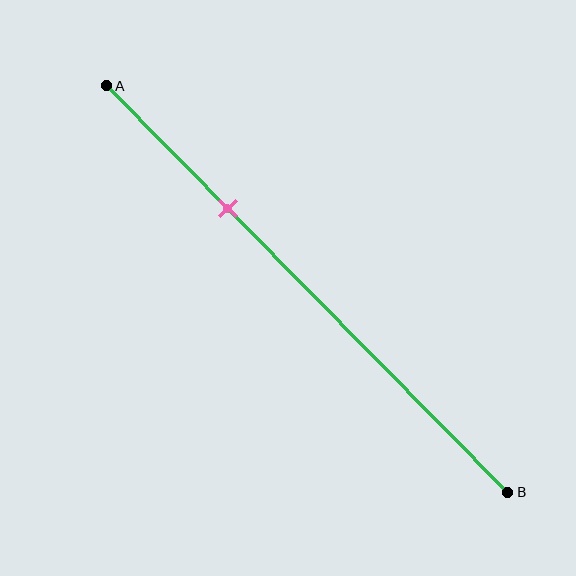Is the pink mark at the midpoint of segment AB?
No, the mark is at about 30% from A, not at the 50% midpoint.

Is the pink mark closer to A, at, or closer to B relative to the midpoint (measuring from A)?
The pink mark is closer to point A than the midpoint of segment AB.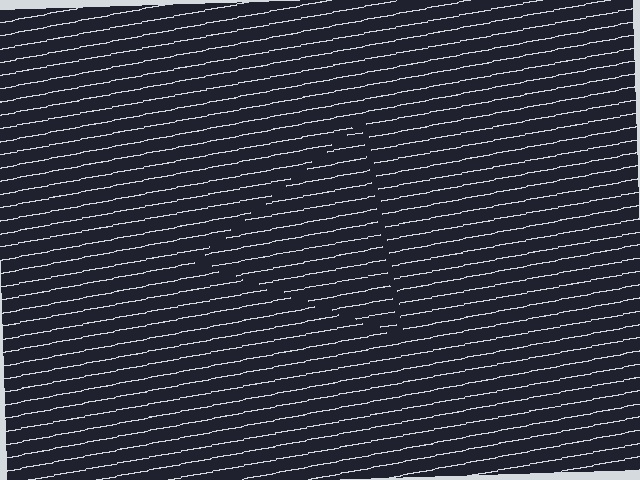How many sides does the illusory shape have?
3 sides — the line-ends trace a triangle.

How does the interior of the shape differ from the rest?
The interior of the shape contains the same grating, shifted by half a period — the contour is defined by the phase discontinuity where line-ends from the inner and outer gratings abut.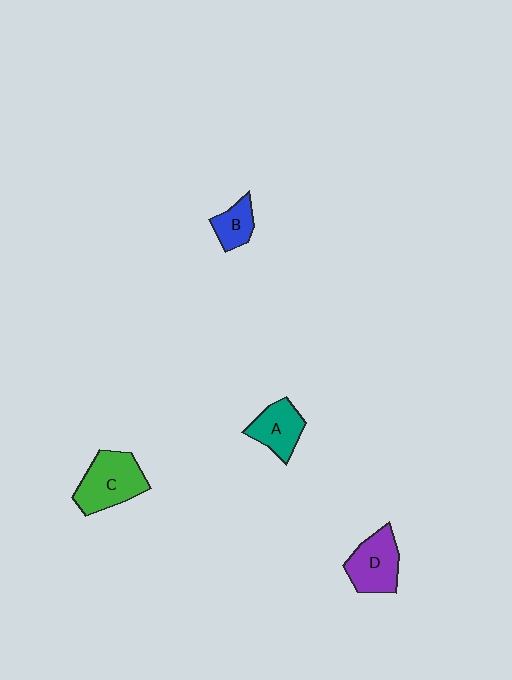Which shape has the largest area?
Shape C (green).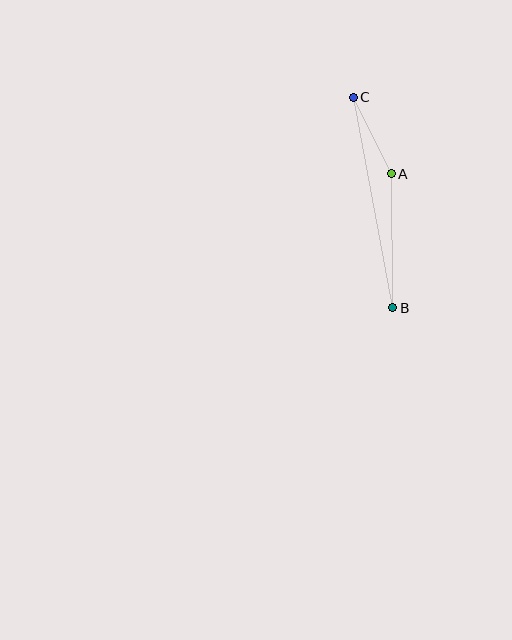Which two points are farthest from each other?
Points B and C are farthest from each other.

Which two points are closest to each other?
Points A and C are closest to each other.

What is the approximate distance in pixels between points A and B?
The distance between A and B is approximately 134 pixels.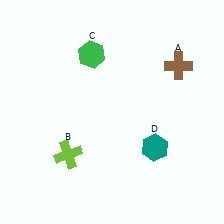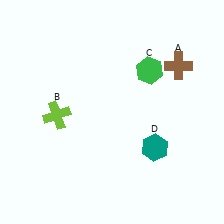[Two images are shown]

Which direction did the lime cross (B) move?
The lime cross (B) moved up.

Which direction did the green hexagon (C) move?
The green hexagon (C) moved right.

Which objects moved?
The objects that moved are: the lime cross (B), the green hexagon (C).